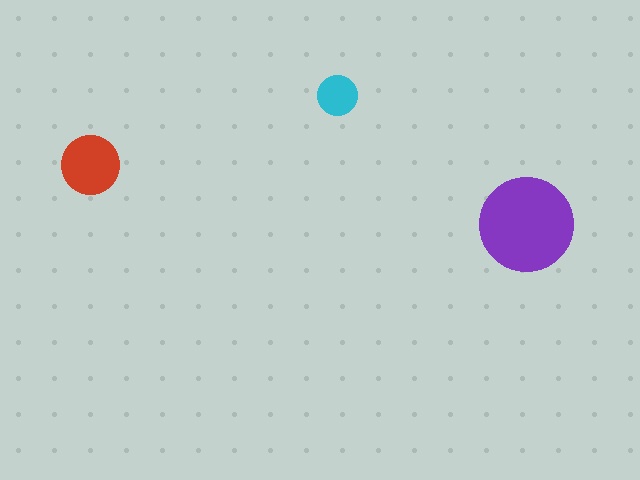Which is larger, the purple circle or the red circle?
The purple one.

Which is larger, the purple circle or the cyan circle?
The purple one.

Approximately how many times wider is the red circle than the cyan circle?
About 1.5 times wider.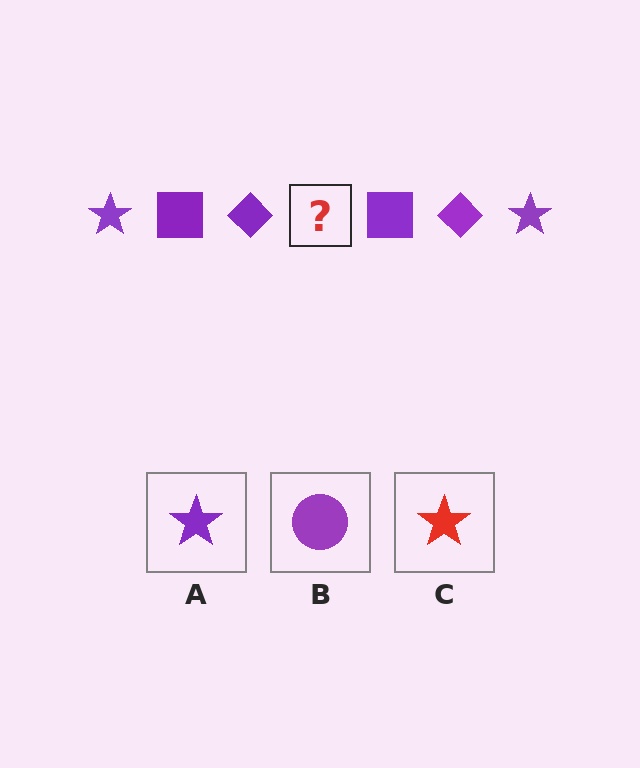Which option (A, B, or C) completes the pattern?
A.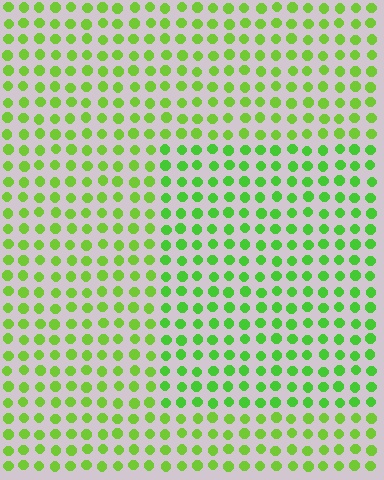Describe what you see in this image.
The image is filled with small lime elements in a uniform arrangement. A rectangle-shaped region is visible where the elements are tinted to a slightly different hue, forming a subtle color boundary.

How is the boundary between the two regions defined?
The boundary is defined purely by a slight shift in hue (about 18 degrees). Spacing, size, and orientation are identical on both sides.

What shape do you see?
I see a rectangle.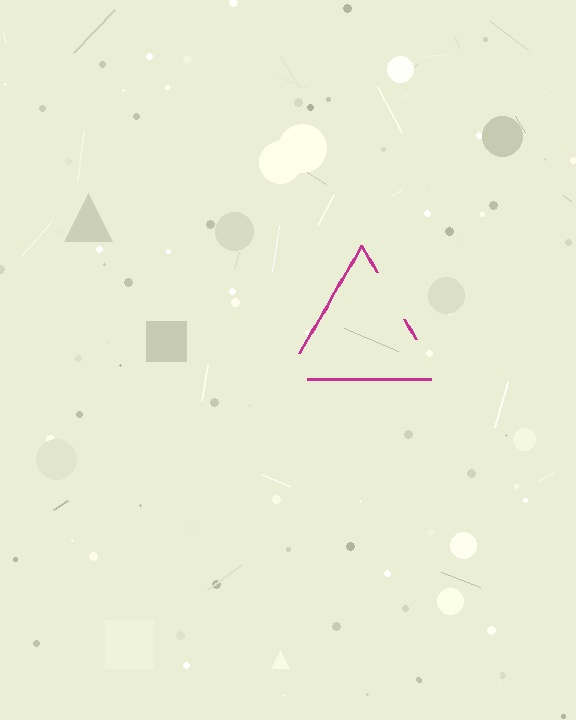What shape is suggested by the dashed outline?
The dashed outline suggests a triangle.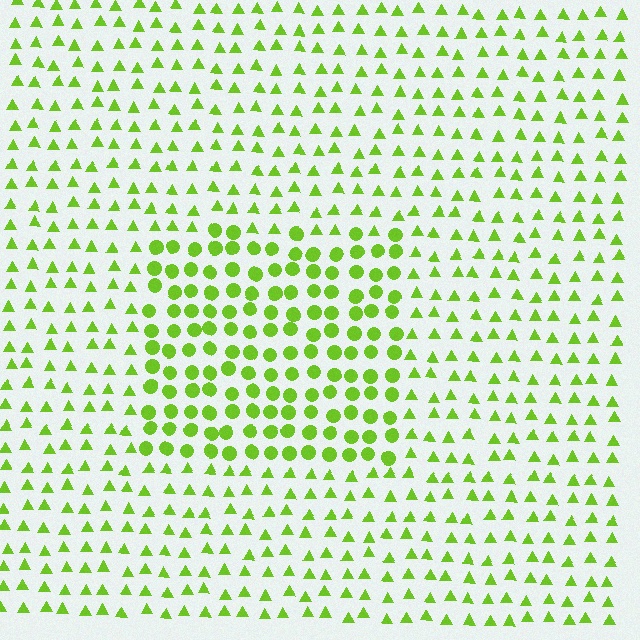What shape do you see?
I see a rectangle.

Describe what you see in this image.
The image is filled with small lime elements arranged in a uniform grid. A rectangle-shaped region contains circles, while the surrounding area contains triangles. The boundary is defined purely by the change in element shape.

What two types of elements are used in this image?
The image uses circles inside the rectangle region and triangles outside it.